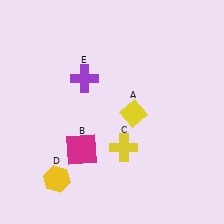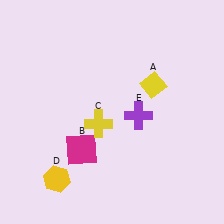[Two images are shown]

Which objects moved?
The objects that moved are: the yellow diamond (A), the yellow cross (C), the purple cross (E).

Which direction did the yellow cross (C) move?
The yellow cross (C) moved left.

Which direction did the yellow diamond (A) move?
The yellow diamond (A) moved up.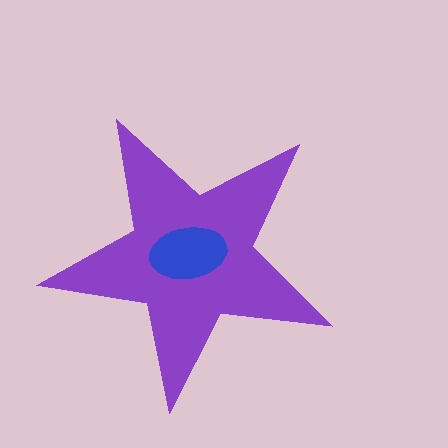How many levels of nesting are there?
2.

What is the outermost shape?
The purple star.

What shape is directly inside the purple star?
The blue ellipse.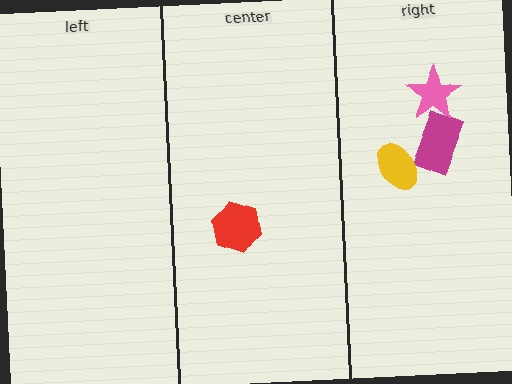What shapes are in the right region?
The magenta rectangle, the pink star, the yellow ellipse.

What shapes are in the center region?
The red hexagon.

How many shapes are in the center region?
1.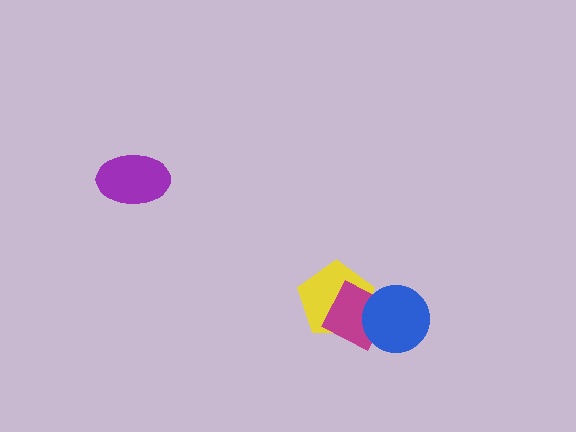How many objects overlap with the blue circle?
2 objects overlap with the blue circle.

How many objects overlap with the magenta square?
2 objects overlap with the magenta square.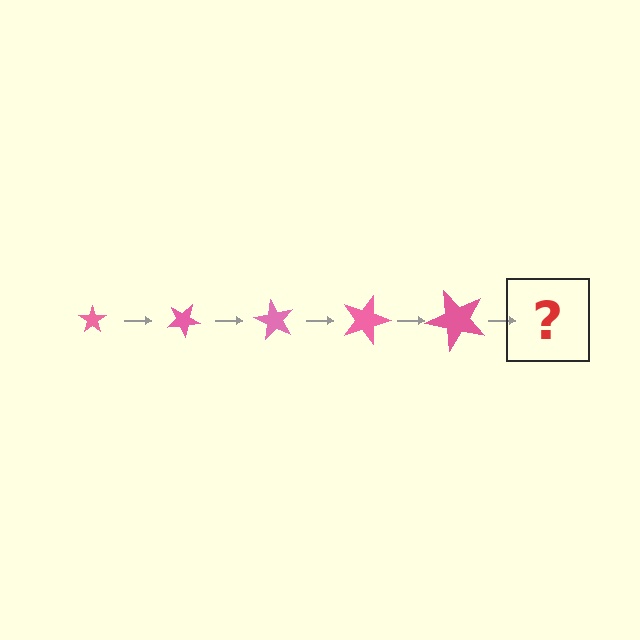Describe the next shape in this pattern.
It should be a star, larger than the previous one and rotated 150 degrees from the start.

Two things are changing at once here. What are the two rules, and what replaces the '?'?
The two rules are that the star grows larger each step and it rotates 30 degrees each step. The '?' should be a star, larger than the previous one and rotated 150 degrees from the start.